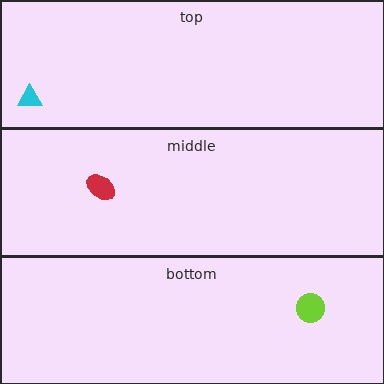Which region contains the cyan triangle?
The top region.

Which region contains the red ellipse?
The middle region.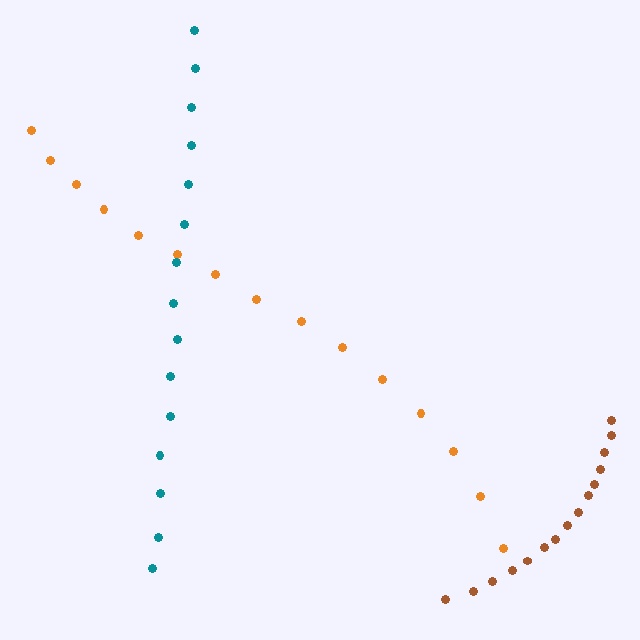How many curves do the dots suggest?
There are 3 distinct paths.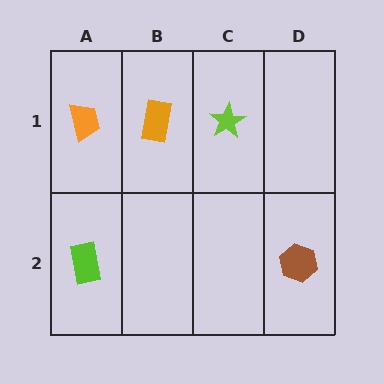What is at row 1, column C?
A lime star.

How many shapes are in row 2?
2 shapes.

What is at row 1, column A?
An orange trapezoid.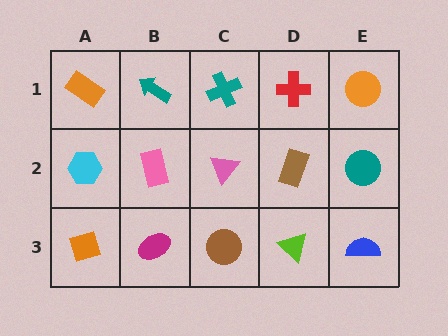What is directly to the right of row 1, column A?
A teal arrow.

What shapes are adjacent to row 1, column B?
A pink rectangle (row 2, column B), an orange rectangle (row 1, column A), a teal cross (row 1, column C).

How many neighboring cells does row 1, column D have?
3.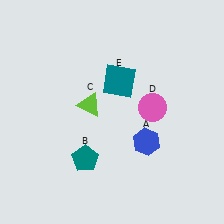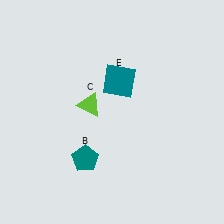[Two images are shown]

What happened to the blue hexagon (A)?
The blue hexagon (A) was removed in Image 2. It was in the bottom-right area of Image 1.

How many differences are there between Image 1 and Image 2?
There are 2 differences between the two images.